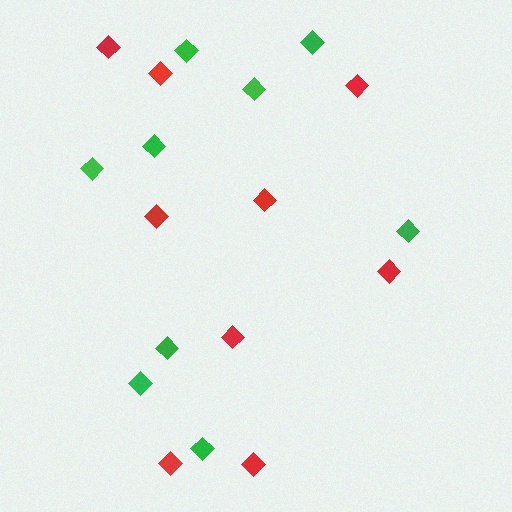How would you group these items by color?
There are 2 groups: one group of red diamonds (9) and one group of green diamonds (9).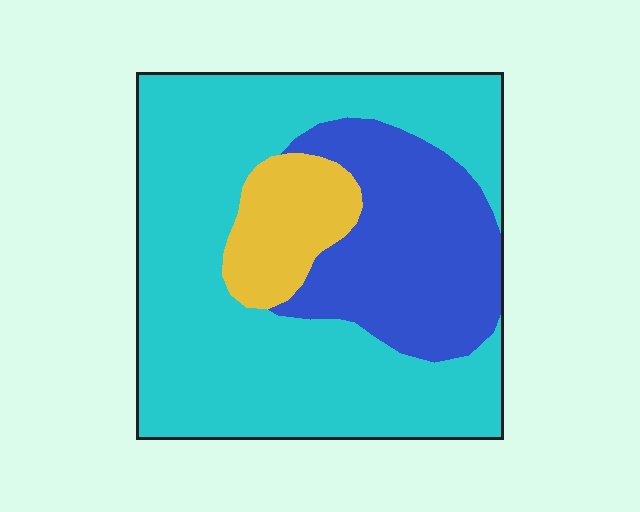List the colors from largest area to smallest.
From largest to smallest: cyan, blue, yellow.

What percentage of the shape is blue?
Blue takes up about one quarter (1/4) of the shape.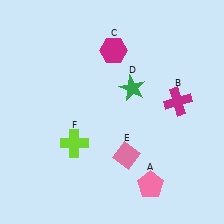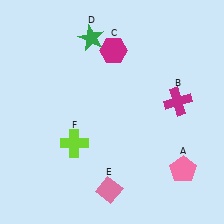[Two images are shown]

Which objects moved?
The objects that moved are: the pink pentagon (A), the green star (D), the pink diamond (E).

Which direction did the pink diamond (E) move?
The pink diamond (E) moved down.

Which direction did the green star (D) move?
The green star (D) moved up.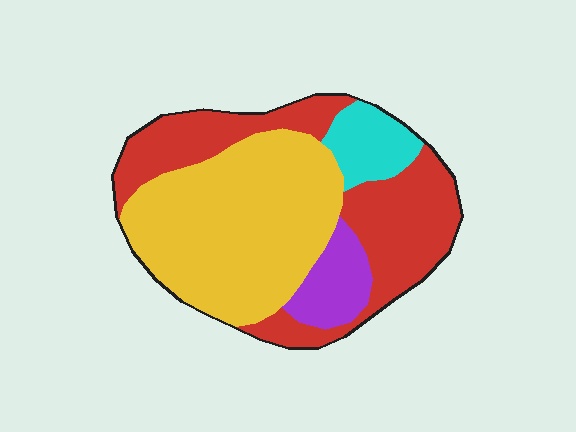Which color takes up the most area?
Yellow, at roughly 45%.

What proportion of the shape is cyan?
Cyan covers roughly 10% of the shape.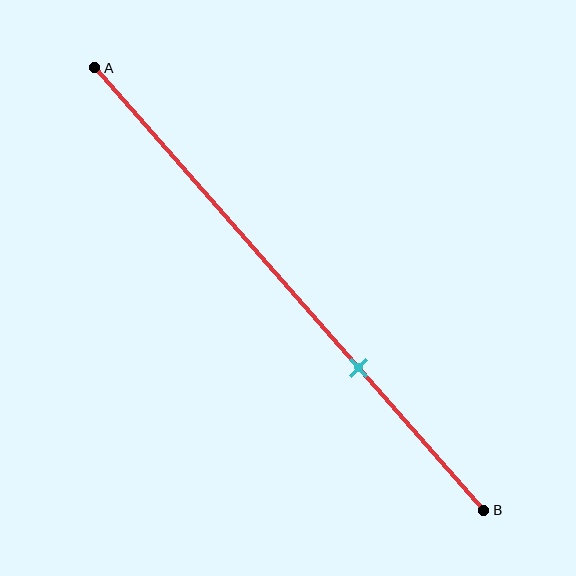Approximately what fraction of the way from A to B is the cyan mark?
The cyan mark is approximately 70% of the way from A to B.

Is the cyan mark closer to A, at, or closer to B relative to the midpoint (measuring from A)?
The cyan mark is closer to point B than the midpoint of segment AB.